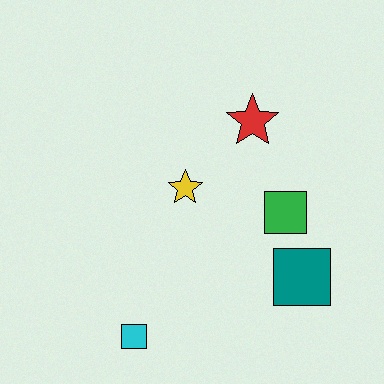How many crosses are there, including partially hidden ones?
There are no crosses.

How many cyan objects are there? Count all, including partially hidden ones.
There is 1 cyan object.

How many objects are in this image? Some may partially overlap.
There are 5 objects.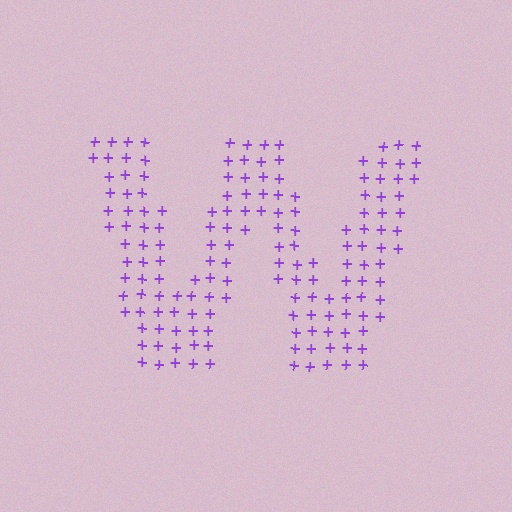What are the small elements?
The small elements are plus signs.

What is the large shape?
The large shape is the letter W.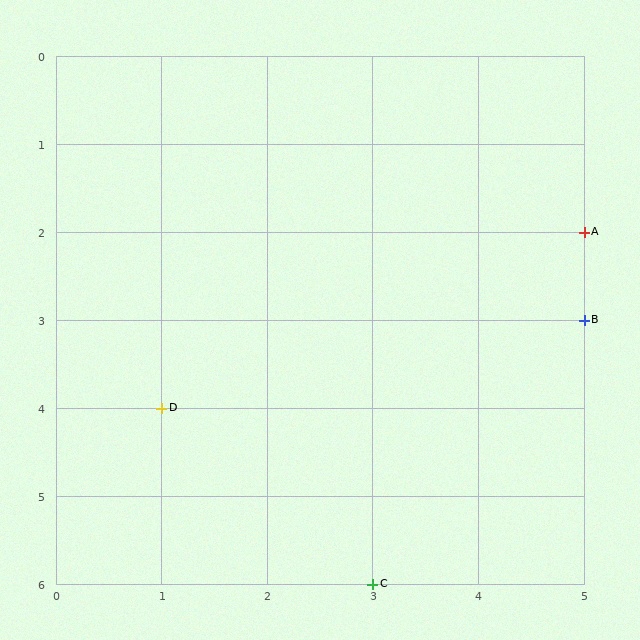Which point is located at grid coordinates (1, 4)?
Point D is at (1, 4).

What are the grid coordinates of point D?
Point D is at grid coordinates (1, 4).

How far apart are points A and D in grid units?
Points A and D are 4 columns and 2 rows apart (about 4.5 grid units diagonally).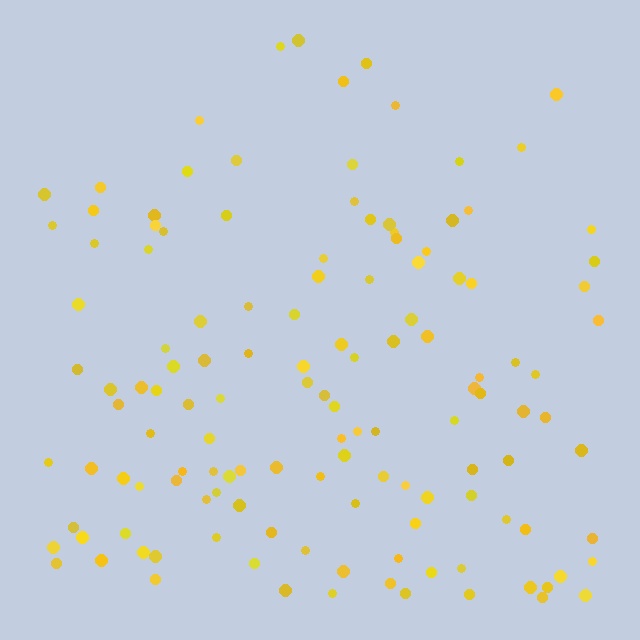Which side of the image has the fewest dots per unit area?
The top.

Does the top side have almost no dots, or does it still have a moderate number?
Still a moderate number, just noticeably fewer than the bottom.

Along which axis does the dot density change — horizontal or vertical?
Vertical.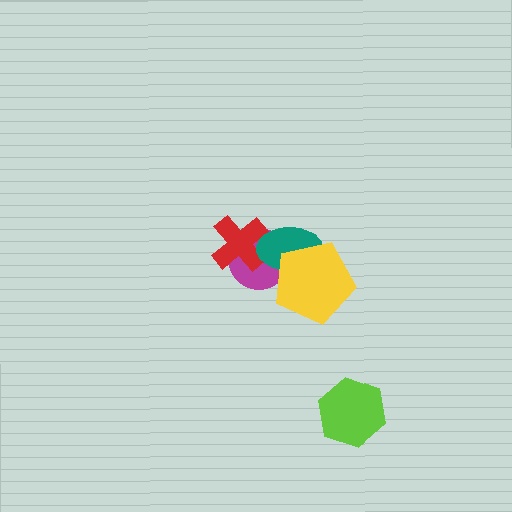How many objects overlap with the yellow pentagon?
2 objects overlap with the yellow pentagon.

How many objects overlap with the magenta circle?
3 objects overlap with the magenta circle.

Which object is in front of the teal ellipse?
The yellow pentagon is in front of the teal ellipse.